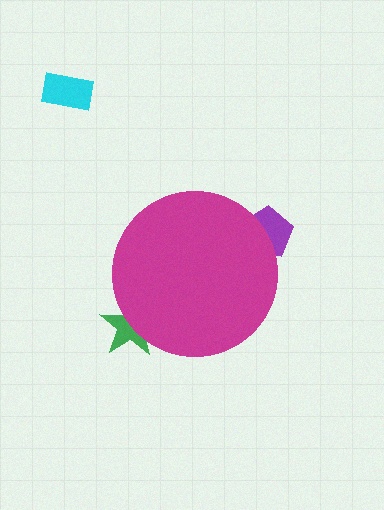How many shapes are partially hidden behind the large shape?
2 shapes are partially hidden.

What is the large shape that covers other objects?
A magenta circle.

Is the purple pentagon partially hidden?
Yes, the purple pentagon is partially hidden behind the magenta circle.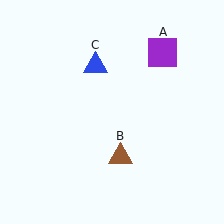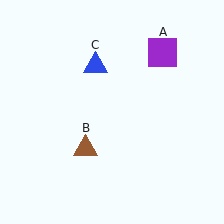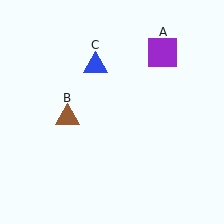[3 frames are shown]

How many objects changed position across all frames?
1 object changed position: brown triangle (object B).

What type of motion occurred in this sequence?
The brown triangle (object B) rotated clockwise around the center of the scene.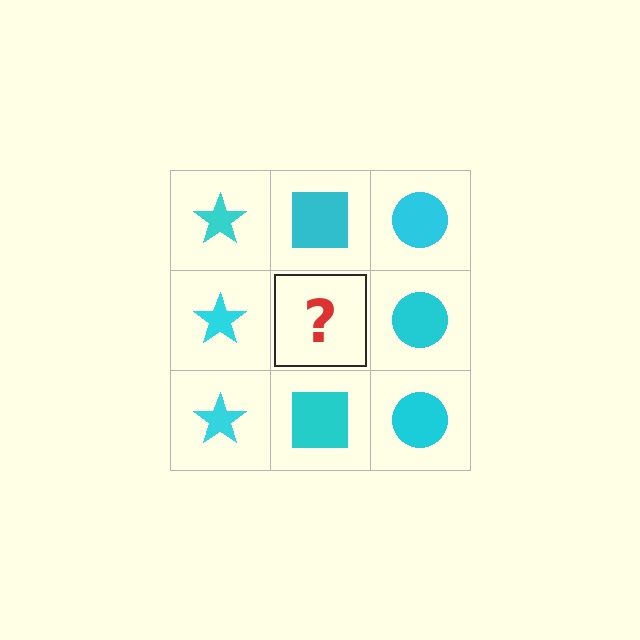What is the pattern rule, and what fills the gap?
The rule is that each column has a consistent shape. The gap should be filled with a cyan square.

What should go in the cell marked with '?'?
The missing cell should contain a cyan square.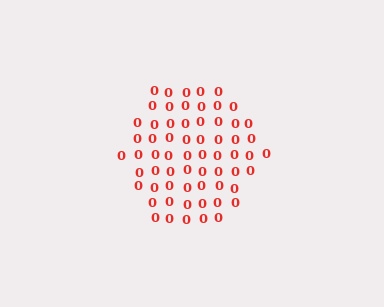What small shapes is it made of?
It is made of small digit 0's.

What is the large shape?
The large shape is a hexagon.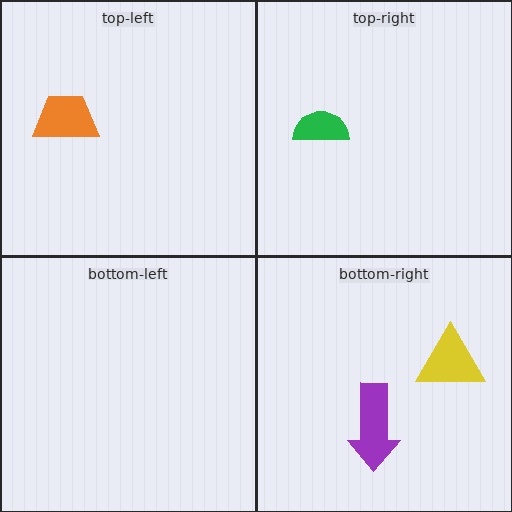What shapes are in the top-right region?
The green semicircle.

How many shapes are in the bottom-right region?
2.